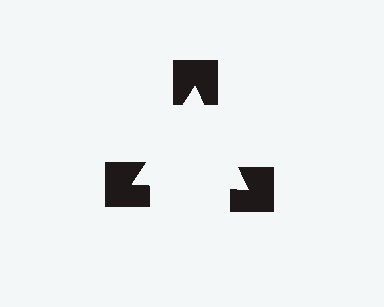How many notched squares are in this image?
There are 3 — one at each vertex of the illusory triangle.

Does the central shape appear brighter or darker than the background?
It typically appears slightly brighter than the background, even though no actual brightness change is drawn.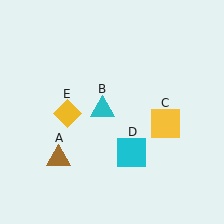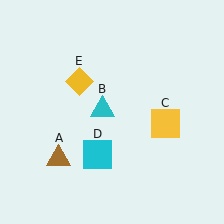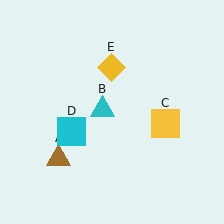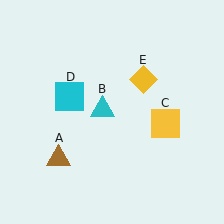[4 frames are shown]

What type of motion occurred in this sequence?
The cyan square (object D), yellow diamond (object E) rotated clockwise around the center of the scene.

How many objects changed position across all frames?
2 objects changed position: cyan square (object D), yellow diamond (object E).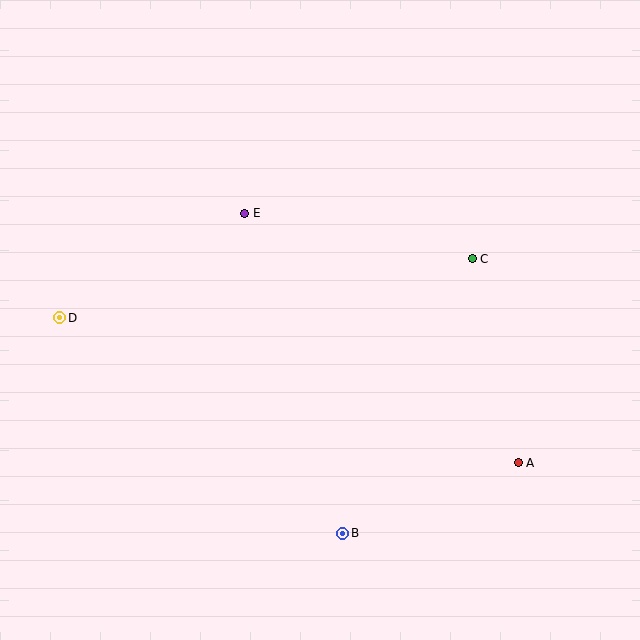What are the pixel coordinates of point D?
Point D is at (60, 318).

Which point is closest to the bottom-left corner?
Point D is closest to the bottom-left corner.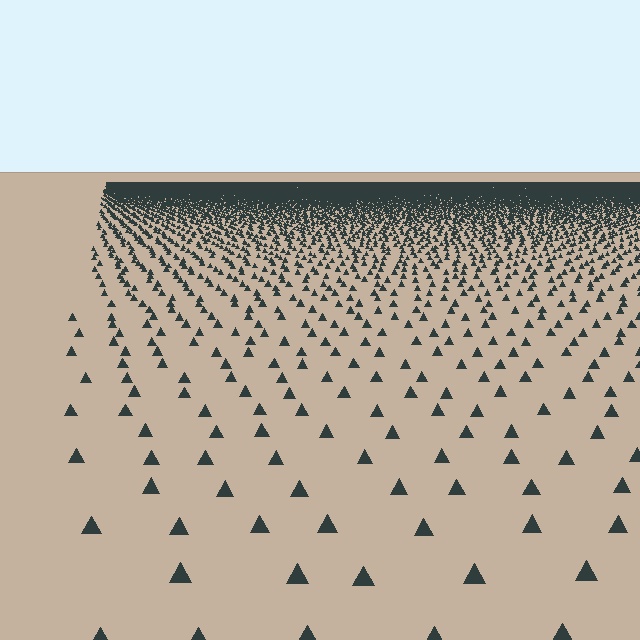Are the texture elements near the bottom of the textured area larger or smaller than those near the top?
Larger. Near the bottom, elements are closer to the viewer and appear at a bigger on-screen size.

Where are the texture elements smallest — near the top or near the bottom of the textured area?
Near the top.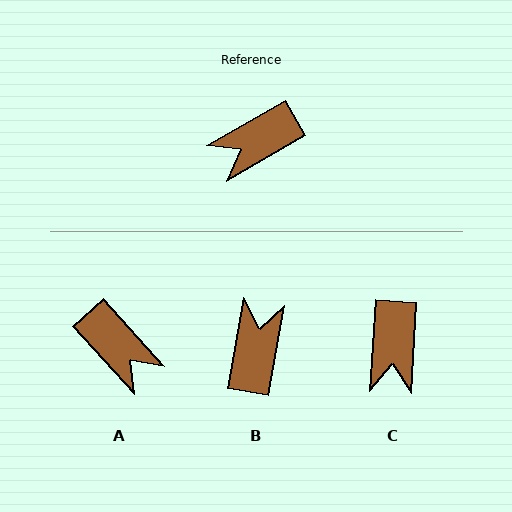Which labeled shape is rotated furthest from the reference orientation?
B, about 130 degrees away.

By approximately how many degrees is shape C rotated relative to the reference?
Approximately 57 degrees counter-clockwise.